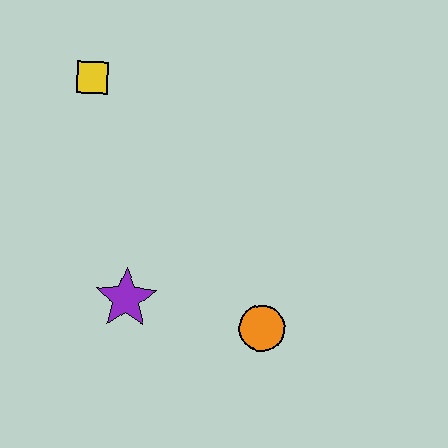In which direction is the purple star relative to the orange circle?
The purple star is to the left of the orange circle.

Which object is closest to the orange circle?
The purple star is closest to the orange circle.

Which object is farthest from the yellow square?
The orange circle is farthest from the yellow square.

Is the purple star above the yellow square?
No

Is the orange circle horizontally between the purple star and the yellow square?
No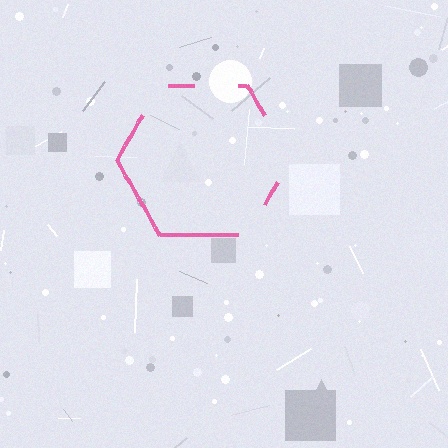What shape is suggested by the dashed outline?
The dashed outline suggests a hexagon.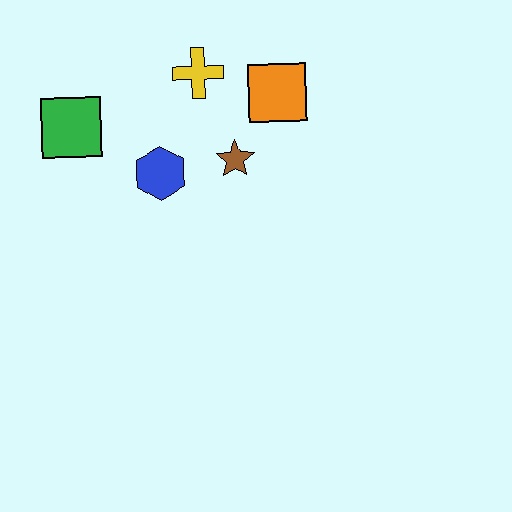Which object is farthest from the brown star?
The green square is farthest from the brown star.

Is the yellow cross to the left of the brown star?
Yes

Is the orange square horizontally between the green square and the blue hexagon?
No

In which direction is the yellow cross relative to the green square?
The yellow cross is to the right of the green square.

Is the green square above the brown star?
Yes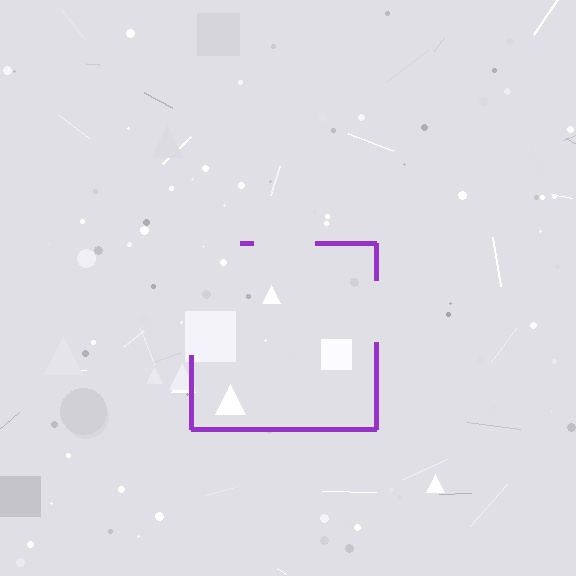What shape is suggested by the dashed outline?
The dashed outline suggests a square.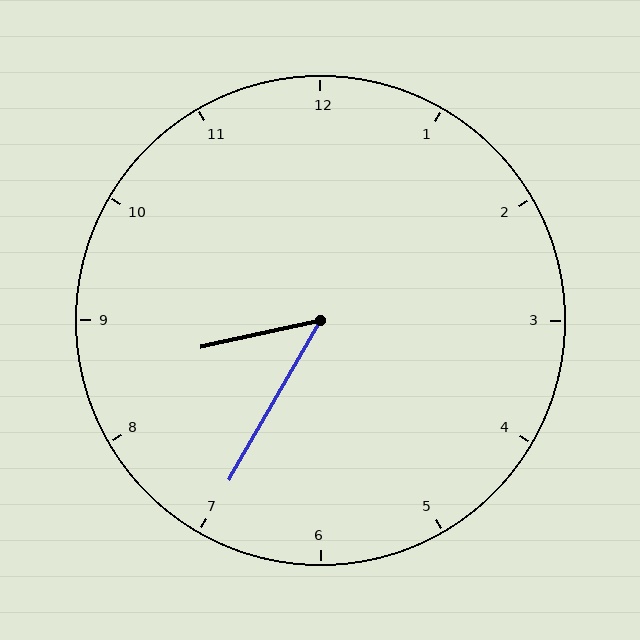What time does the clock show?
8:35.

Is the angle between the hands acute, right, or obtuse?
It is acute.